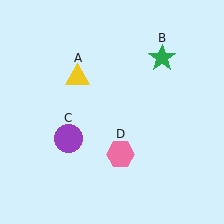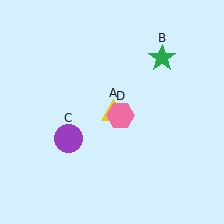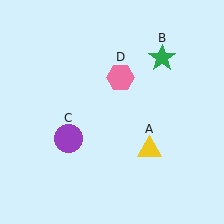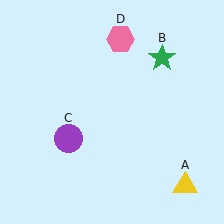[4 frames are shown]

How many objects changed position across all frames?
2 objects changed position: yellow triangle (object A), pink hexagon (object D).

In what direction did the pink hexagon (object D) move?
The pink hexagon (object D) moved up.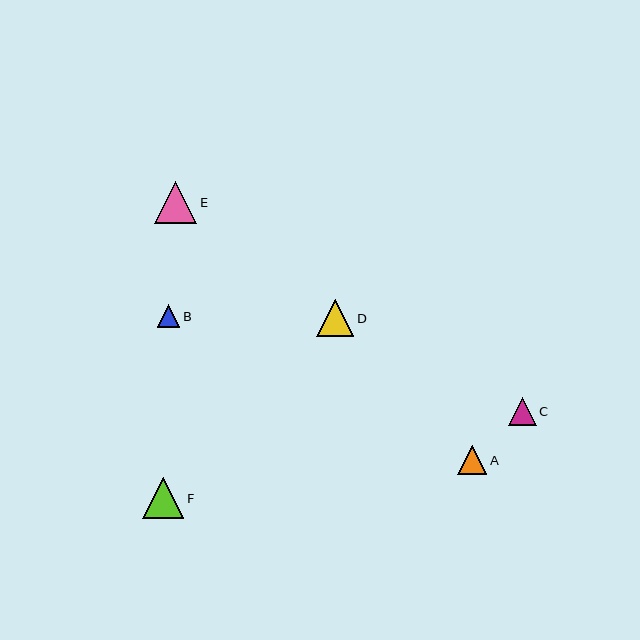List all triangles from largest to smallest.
From largest to smallest: E, F, D, A, C, B.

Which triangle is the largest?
Triangle E is the largest with a size of approximately 42 pixels.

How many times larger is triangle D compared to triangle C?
Triangle D is approximately 1.3 times the size of triangle C.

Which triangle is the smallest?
Triangle B is the smallest with a size of approximately 23 pixels.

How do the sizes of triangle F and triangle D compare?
Triangle F and triangle D are approximately the same size.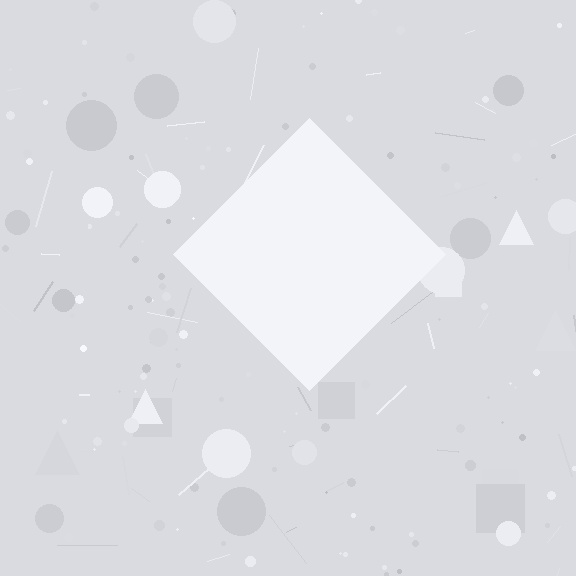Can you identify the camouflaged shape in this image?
The camouflaged shape is a diamond.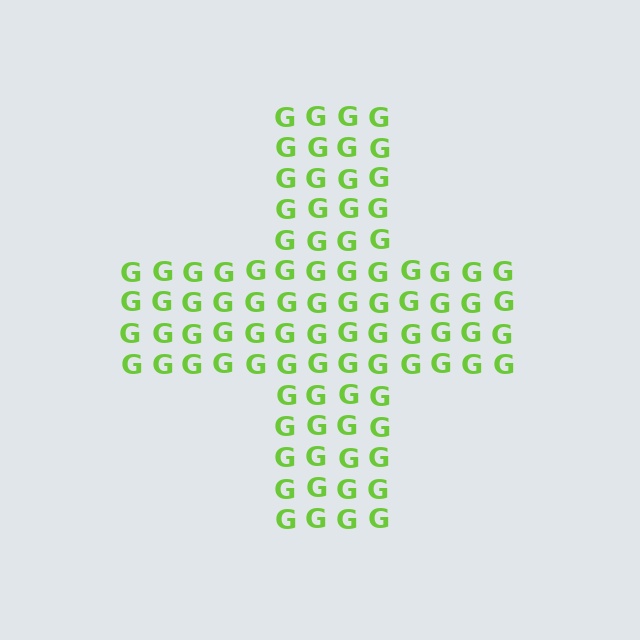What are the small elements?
The small elements are letter G's.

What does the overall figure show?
The overall figure shows a cross.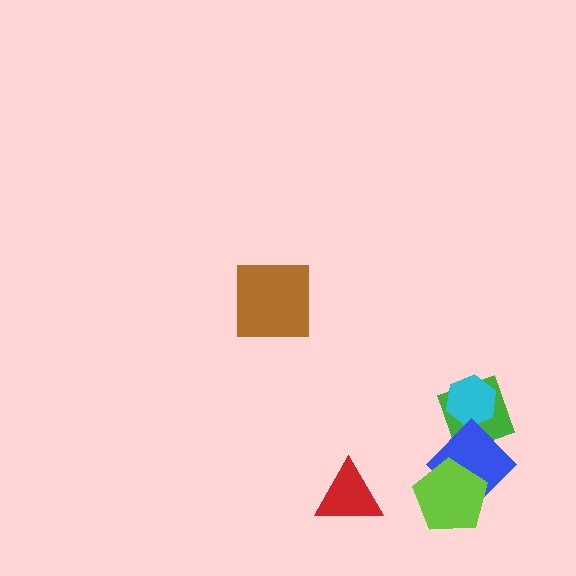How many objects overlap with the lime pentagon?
1 object overlaps with the lime pentagon.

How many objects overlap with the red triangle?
0 objects overlap with the red triangle.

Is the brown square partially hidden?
No, no other shape covers it.